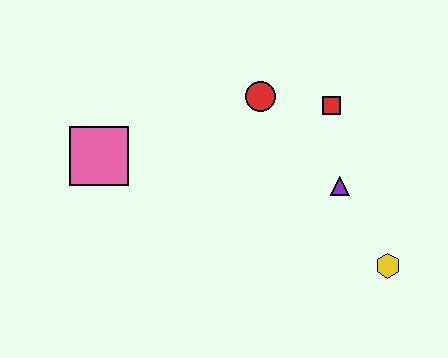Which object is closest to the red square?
The red circle is closest to the red square.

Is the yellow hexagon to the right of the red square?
Yes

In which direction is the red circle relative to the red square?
The red circle is to the left of the red square.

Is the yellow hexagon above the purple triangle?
No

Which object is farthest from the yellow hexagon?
The pink square is farthest from the yellow hexagon.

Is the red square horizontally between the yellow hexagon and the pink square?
Yes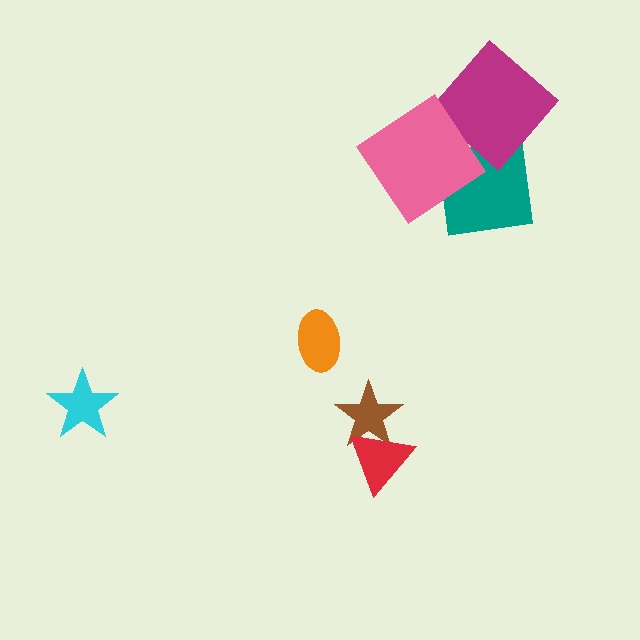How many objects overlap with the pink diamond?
1 object overlaps with the pink diamond.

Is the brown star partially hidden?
Yes, it is partially covered by another shape.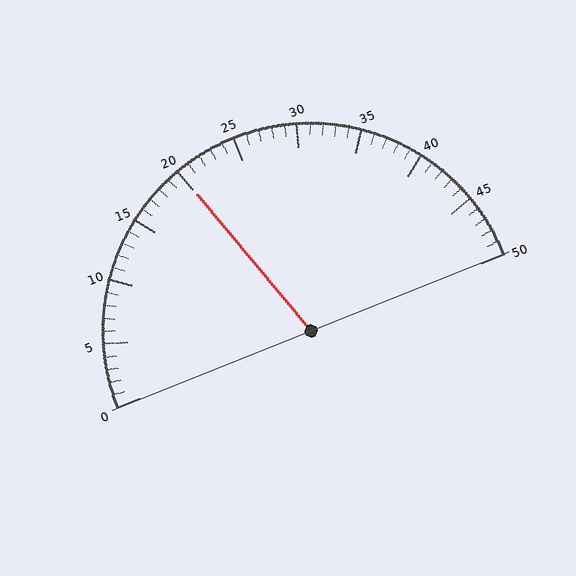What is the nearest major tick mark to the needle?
The nearest major tick mark is 20.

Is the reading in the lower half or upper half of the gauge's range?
The reading is in the lower half of the range (0 to 50).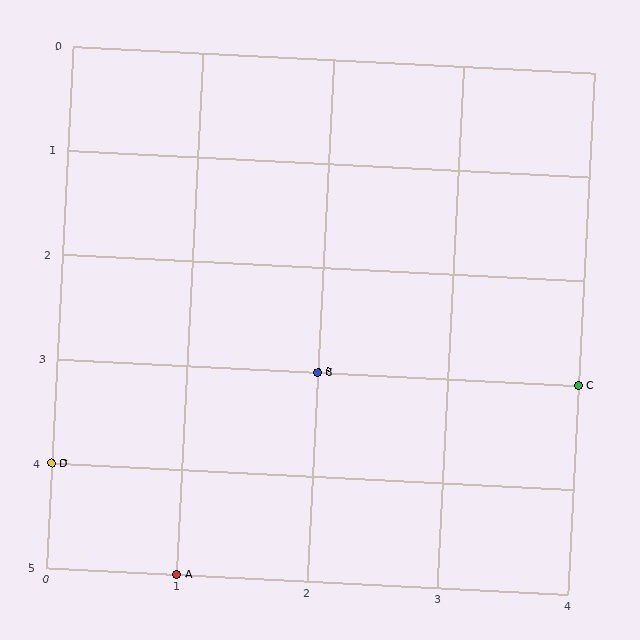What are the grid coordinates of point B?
Point B is at grid coordinates (2, 3).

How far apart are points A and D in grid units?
Points A and D are 1 column and 1 row apart (about 1.4 grid units diagonally).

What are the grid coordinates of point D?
Point D is at grid coordinates (0, 4).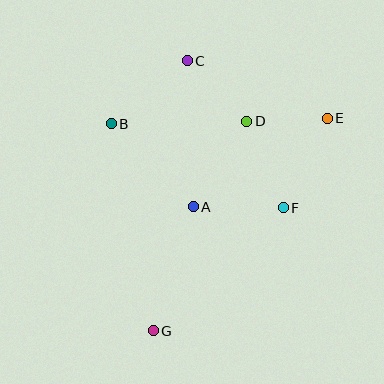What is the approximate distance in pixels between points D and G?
The distance between D and G is approximately 230 pixels.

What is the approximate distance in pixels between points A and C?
The distance between A and C is approximately 146 pixels.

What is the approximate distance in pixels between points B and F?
The distance between B and F is approximately 191 pixels.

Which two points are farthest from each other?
Points E and G are farthest from each other.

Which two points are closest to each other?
Points D and E are closest to each other.